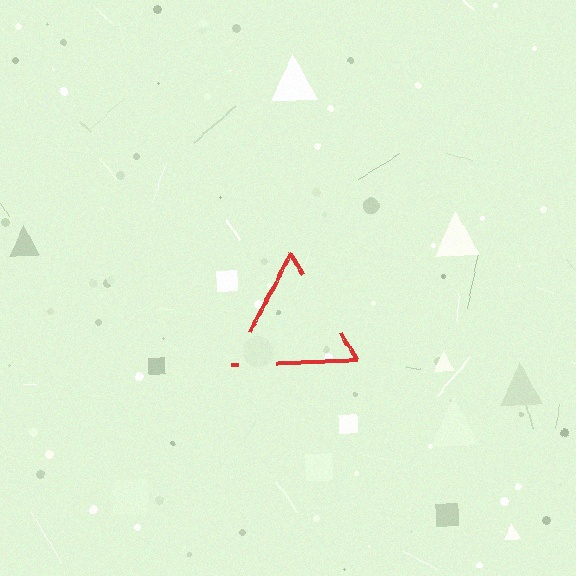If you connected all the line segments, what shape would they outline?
They would outline a triangle.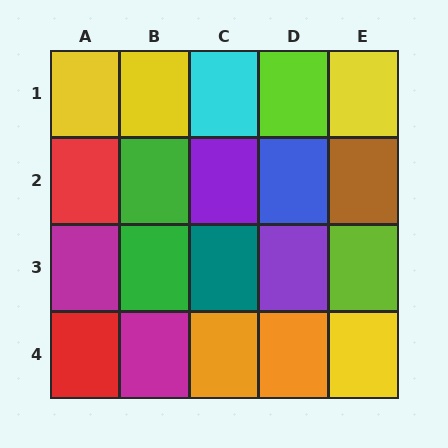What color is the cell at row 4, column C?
Orange.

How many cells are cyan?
1 cell is cyan.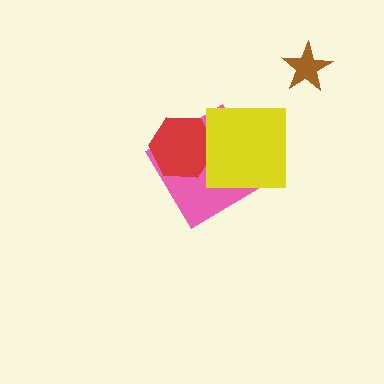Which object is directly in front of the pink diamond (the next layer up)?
The red hexagon is directly in front of the pink diamond.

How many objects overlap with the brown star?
0 objects overlap with the brown star.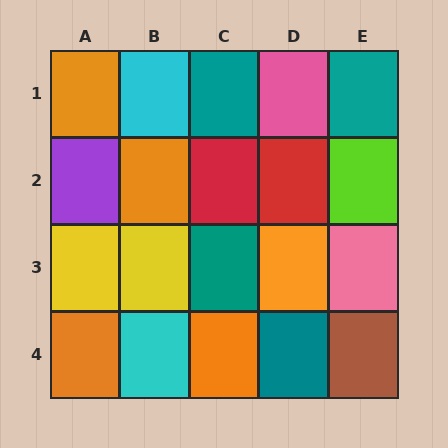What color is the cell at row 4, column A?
Orange.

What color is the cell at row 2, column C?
Red.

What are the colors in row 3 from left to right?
Yellow, yellow, teal, orange, pink.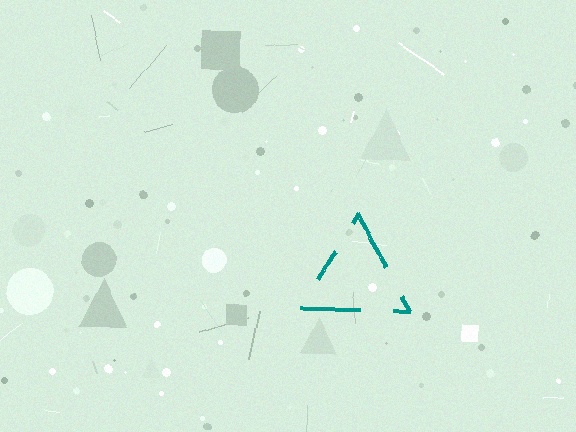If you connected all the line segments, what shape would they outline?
They would outline a triangle.